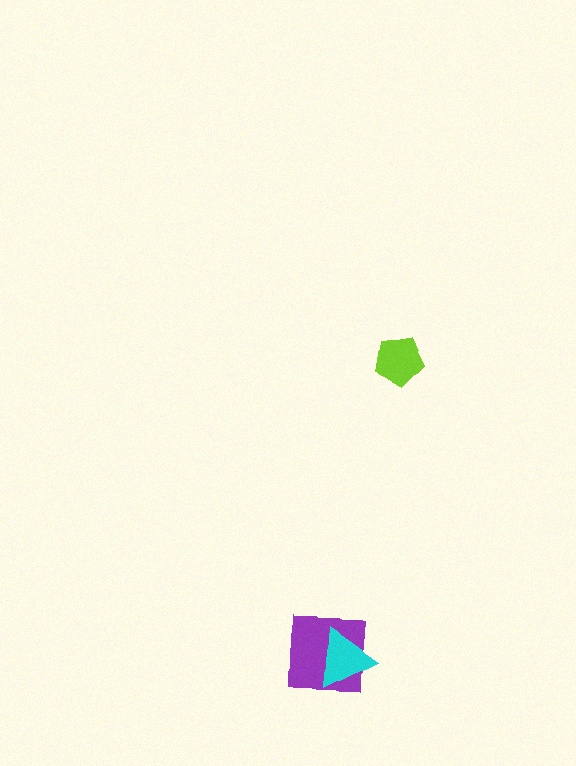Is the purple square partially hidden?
Yes, it is partially covered by another shape.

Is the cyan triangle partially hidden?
No, no other shape covers it.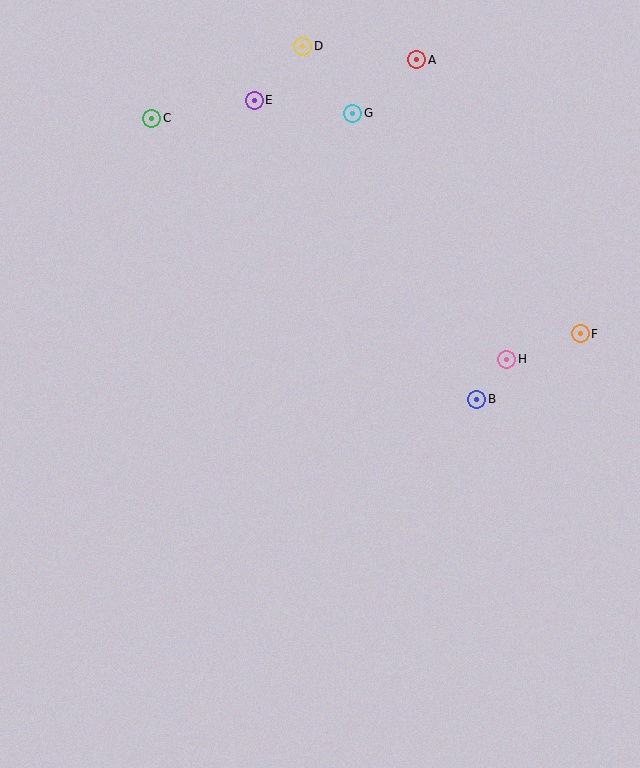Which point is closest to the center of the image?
Point B at (477, 399) is closest to the center.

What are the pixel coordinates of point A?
Point A is at (417, 60).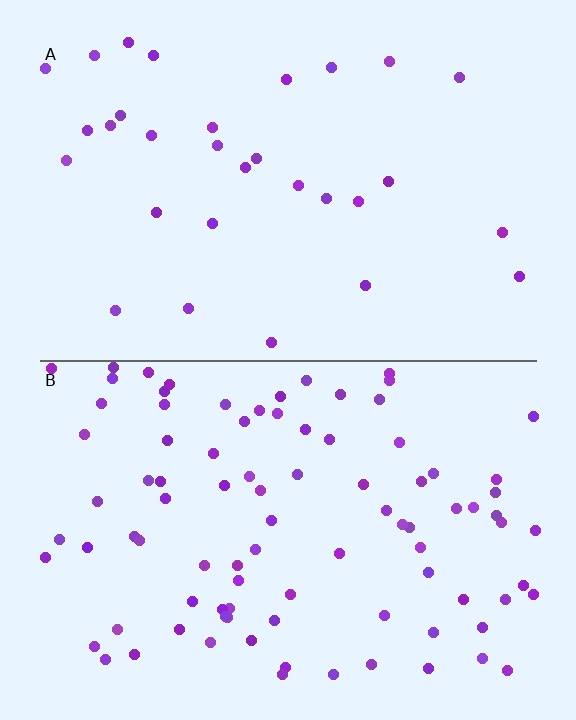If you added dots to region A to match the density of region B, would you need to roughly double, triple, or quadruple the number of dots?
Approximately triple.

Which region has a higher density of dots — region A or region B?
B (the bottom).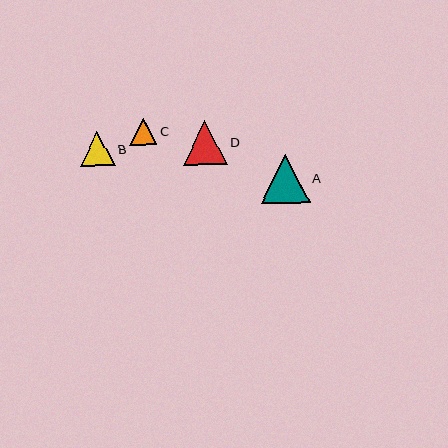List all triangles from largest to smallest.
From largest to smallest: A, D, B, C.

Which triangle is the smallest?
Triangle C is the smallest with a size of approximately 27 pixels.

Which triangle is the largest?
Triangle A is the largest with a size of approximately 49 pixels.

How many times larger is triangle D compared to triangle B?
Triangle D is approximately 1.3 times the size of triangle B.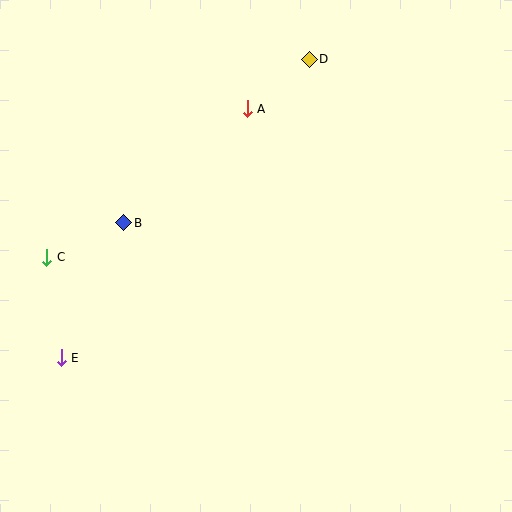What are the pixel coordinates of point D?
Point D is at (309, 59).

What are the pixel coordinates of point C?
Point C is at (47, 257).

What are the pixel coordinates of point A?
Point A is at (247, 109).